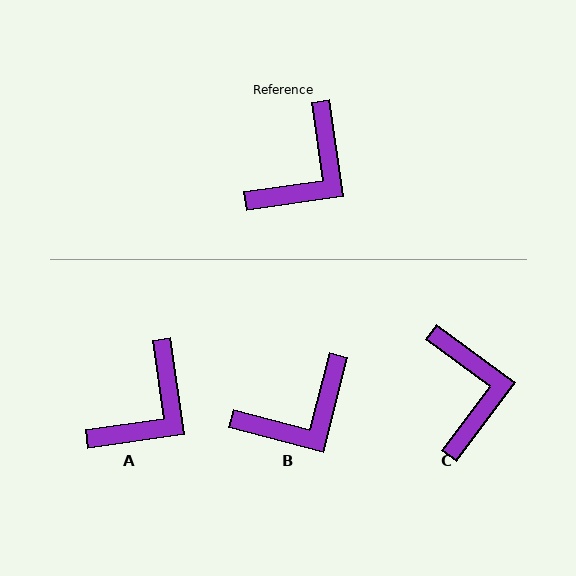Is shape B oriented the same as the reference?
No, it is off by about 22 degrees.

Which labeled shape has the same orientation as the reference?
A.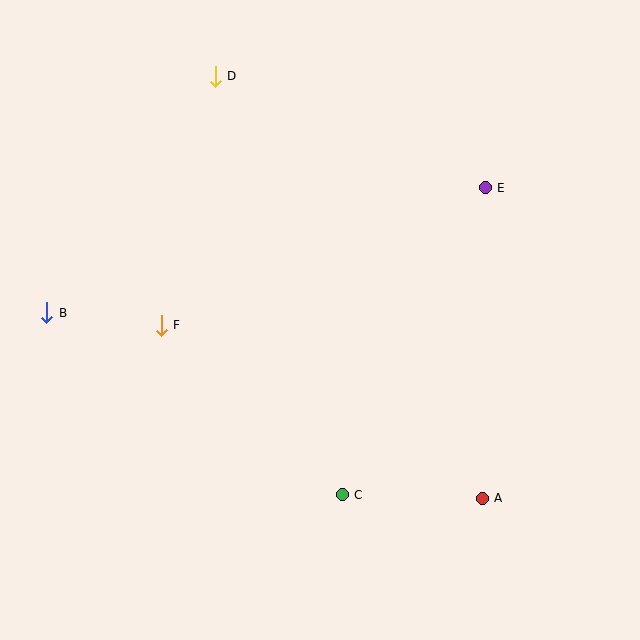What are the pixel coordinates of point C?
Point C is at (342, 495).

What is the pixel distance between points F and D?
The distance between F and D is 255 pixels.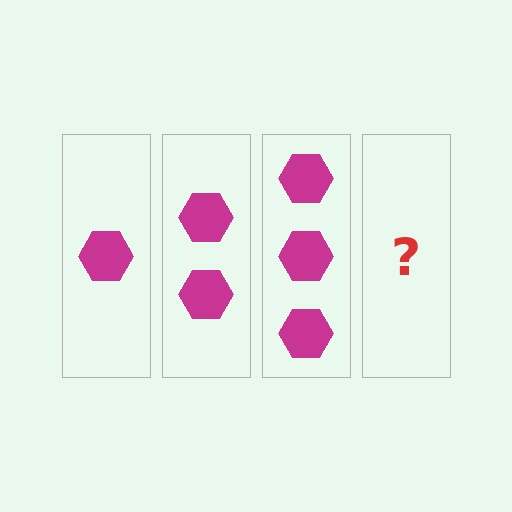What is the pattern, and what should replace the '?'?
The pattern is that each step adds one more hexagon. The '?' should be 4 hexagons.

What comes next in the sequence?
The next element should be 4 hexagons.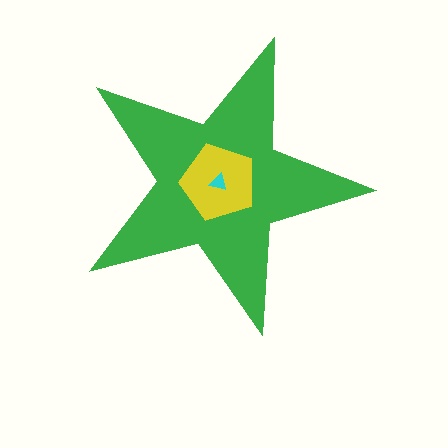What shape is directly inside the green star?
The yellow pentagon.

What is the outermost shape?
The green star.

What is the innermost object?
The cyan triangle.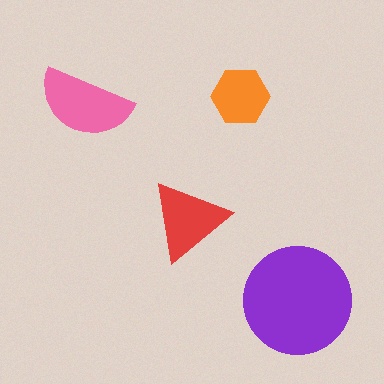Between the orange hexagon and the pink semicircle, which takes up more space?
The pink semicircle.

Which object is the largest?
The purple circle.